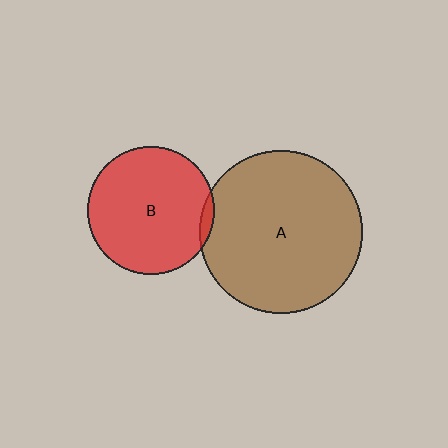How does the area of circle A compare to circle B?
Approximately 1.6 times.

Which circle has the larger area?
Circle A (brown).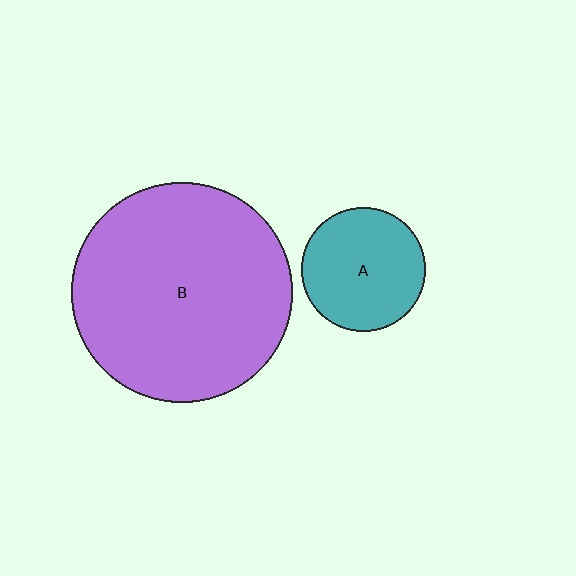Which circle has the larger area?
Circle B (purple).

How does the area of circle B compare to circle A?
Approximately 3.2 times.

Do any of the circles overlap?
No, none of the circles overlap.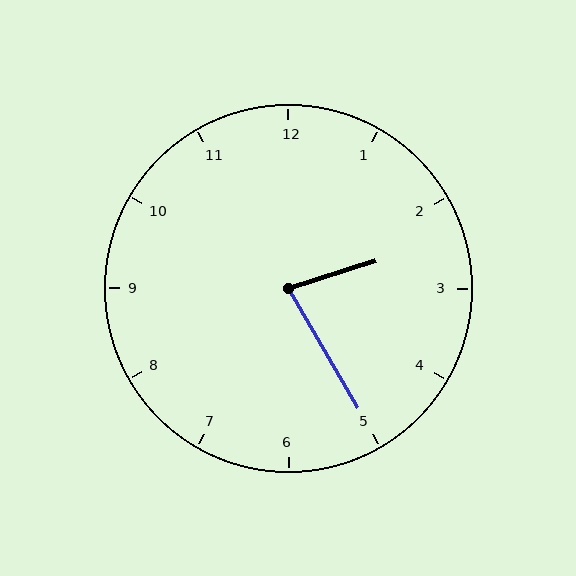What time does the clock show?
2:25.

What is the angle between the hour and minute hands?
Approximately 78 degrees.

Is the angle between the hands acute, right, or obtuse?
It is acute.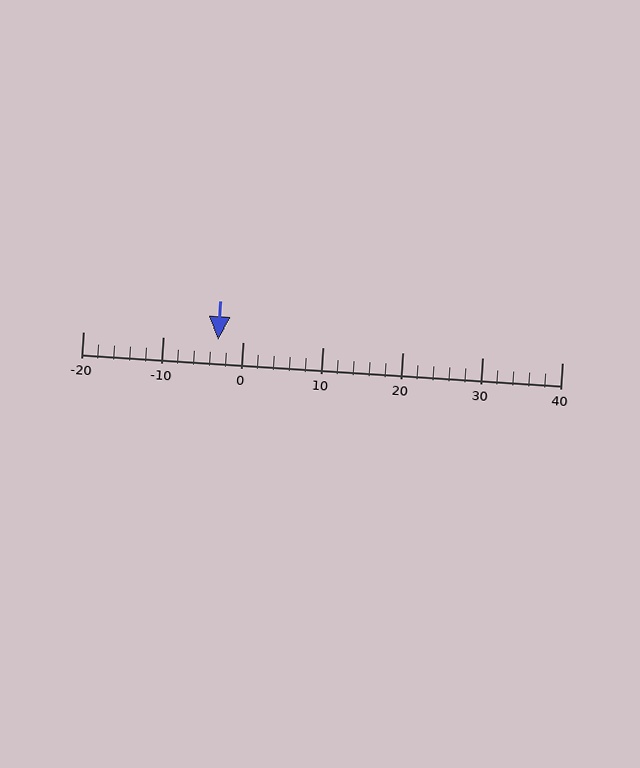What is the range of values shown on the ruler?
The ruler shows values from -20 to 40.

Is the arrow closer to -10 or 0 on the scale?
The arrow is closer to 0.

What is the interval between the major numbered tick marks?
The major tick marks are spaced 10 units apart.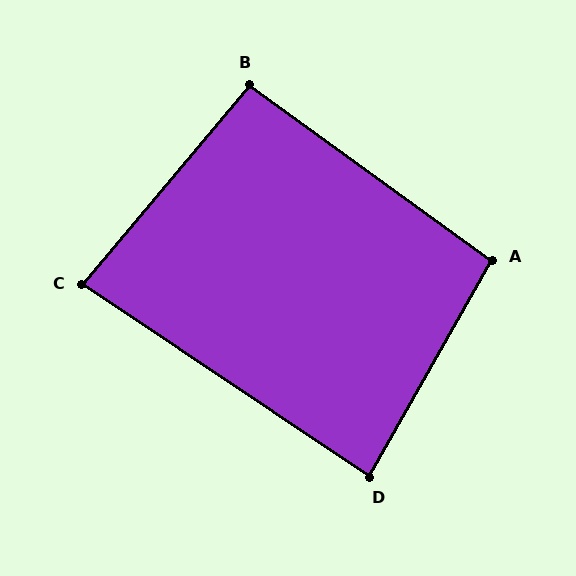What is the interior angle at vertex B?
Approximately 94 degrees (approximately right).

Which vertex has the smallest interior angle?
C, at approximately 84 degrees.